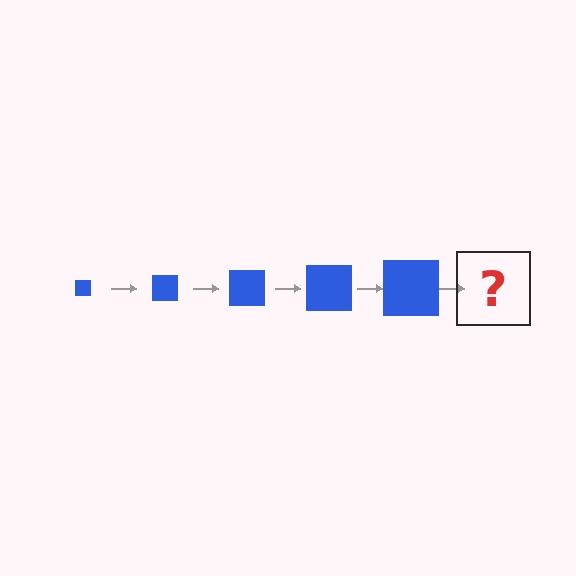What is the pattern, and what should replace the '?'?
The pattern is that the square gets progressively larger each step. The '?' should be a blue square, larger than the previous one.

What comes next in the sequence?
The next element should be a blue square, larger than the previous one.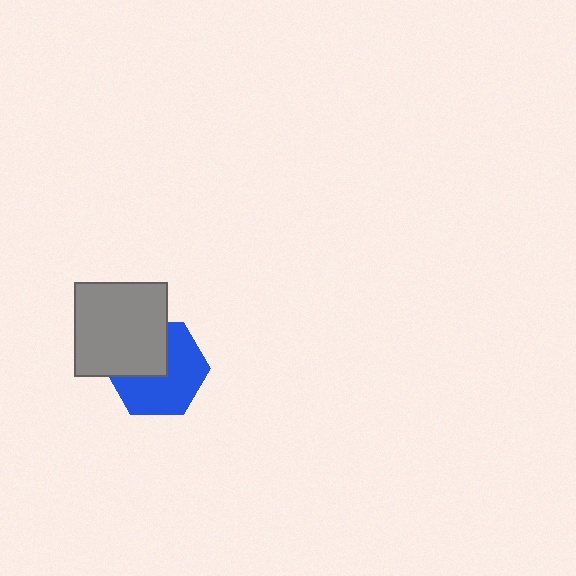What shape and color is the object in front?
The object in front is a gray square.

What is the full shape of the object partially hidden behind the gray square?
The partially hidden object is a blue hexagon.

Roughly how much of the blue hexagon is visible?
About half of it is visible (roughly 61%).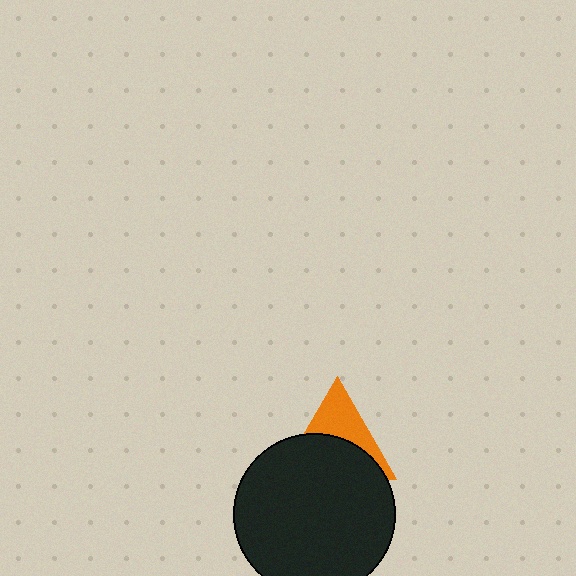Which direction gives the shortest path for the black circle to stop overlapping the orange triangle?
Moving down gives the shortest separation.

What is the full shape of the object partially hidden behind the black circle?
The partially hidden object is an orange triangle.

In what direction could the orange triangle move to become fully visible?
The orange triangle could move up. That would shift it out from behind the black circle entirely.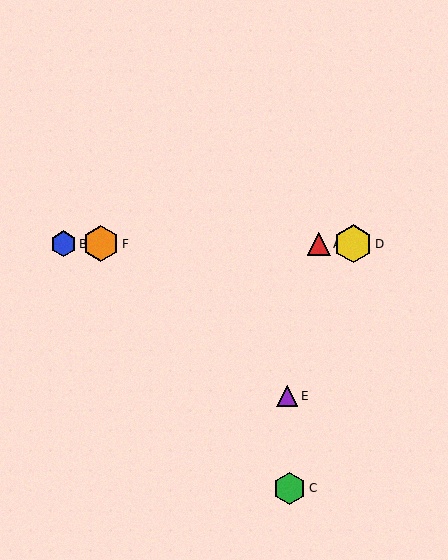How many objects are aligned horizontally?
4 objects (A, B, D, F) are aligned horizontally.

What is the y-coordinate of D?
Object D is at y≈244.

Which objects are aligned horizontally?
Objects A, B, D, F are aligned horizontally.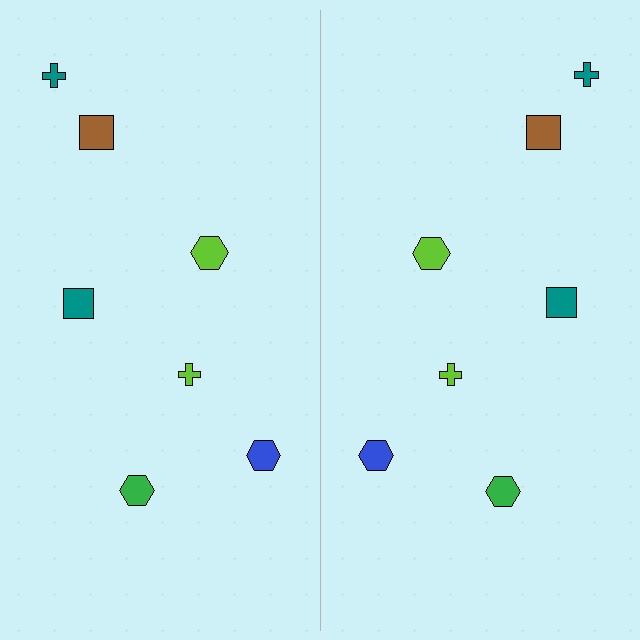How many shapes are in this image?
There are 14 shapes in this image.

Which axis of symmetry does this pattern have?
The pattern has a vertical axis of symmetry running through the center of the image.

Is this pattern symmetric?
Yes, this pattern has bilateral (reflection) symmetry.